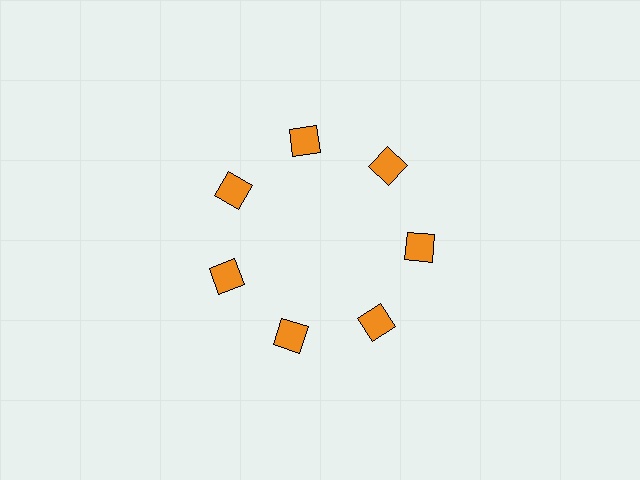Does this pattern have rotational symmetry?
Yes, this pattern has 7-fold rotational symmetry. It looks the same after rotating 51 degrees around the center.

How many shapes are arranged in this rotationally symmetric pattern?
There are 7 shapes, arranged in 7 groups of 1.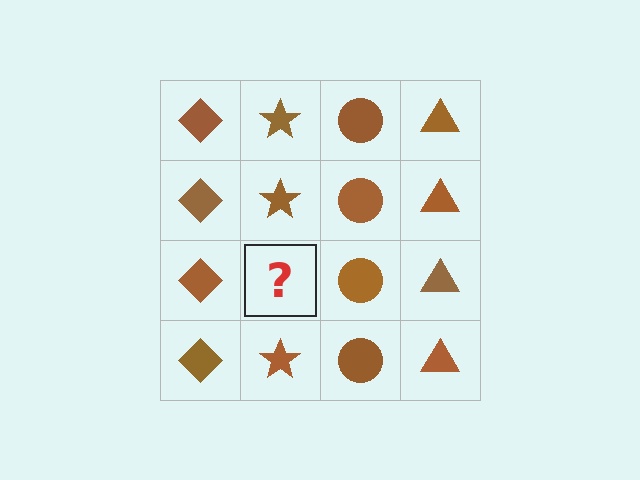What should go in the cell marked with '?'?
The missing cell should contain a brown star.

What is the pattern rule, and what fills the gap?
The rule is that each column has a consistent shape. The gap should be filled with a brown star.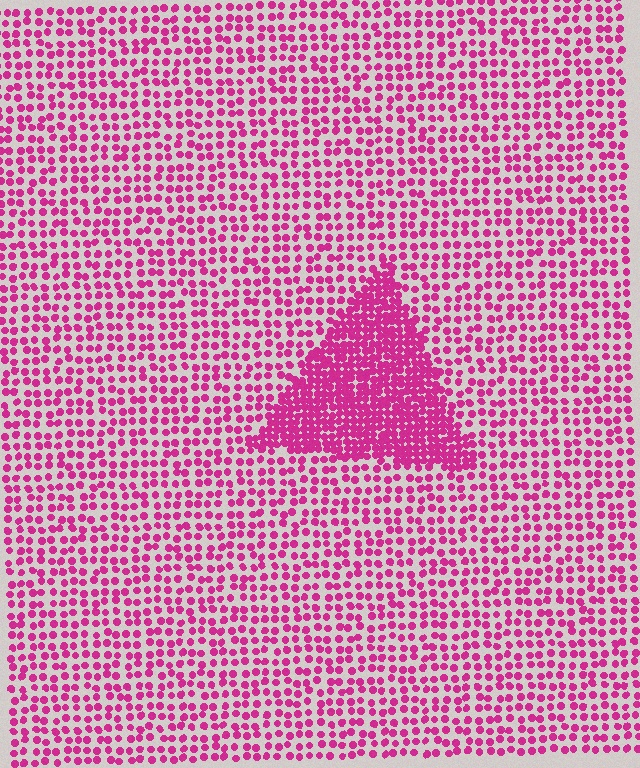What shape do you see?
I see a triangle.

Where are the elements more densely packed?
The elements are more densely packed inside the triangle boundary.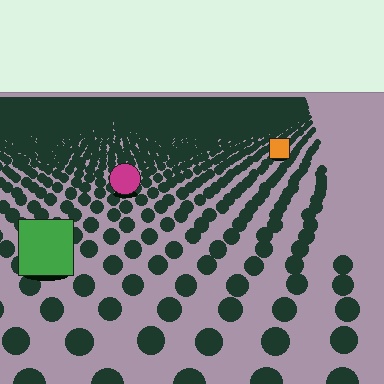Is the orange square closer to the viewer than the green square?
No. The green square is closer — you can tell from the texture gradient: the ground texture is coarser near it.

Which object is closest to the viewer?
The green square is closest. The texture marks near it are larger and more spread out.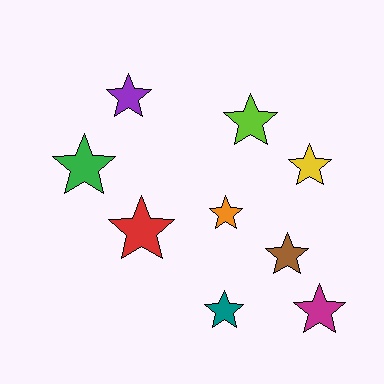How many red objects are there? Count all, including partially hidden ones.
There is 1 red object.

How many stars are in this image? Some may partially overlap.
There are 9 stars.